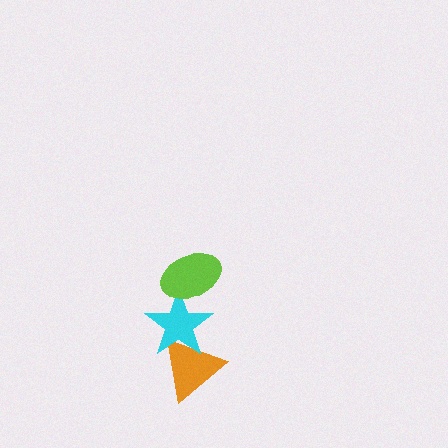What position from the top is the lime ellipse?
The lime ellipse is 1st from the top.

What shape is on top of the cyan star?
The lime ellipse is on top of the cyan star.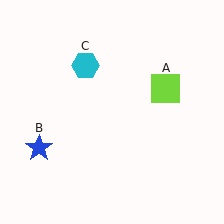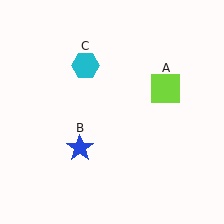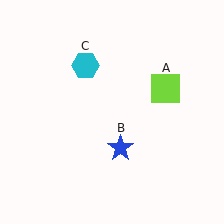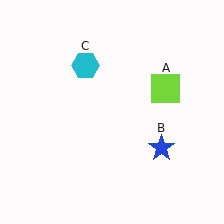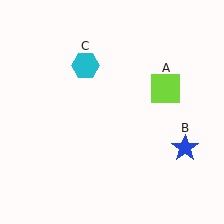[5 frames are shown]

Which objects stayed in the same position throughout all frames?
Lime square (object A) and cyan hexagon (object C) remained stationary.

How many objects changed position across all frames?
1 object changed position: blue star (object B).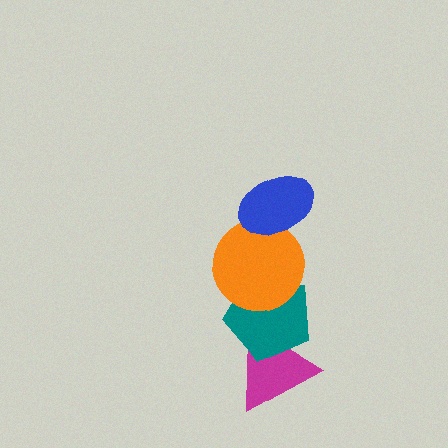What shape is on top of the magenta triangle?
The teal pentagon is on top of the magenta triangle.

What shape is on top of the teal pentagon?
The orange circle is on top of the teal pentagon.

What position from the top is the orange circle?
The orange circle is 2nd from the top.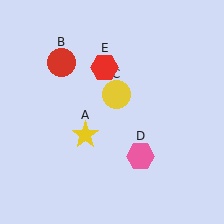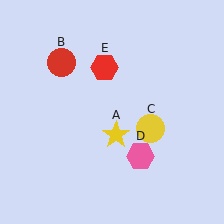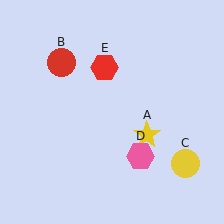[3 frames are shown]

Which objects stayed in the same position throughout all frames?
Red circle (object B) and pink hexagon (object D) and red hexagon (object E) remained stationary.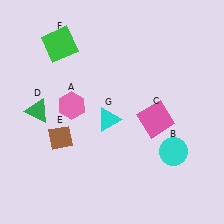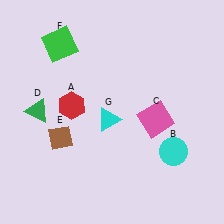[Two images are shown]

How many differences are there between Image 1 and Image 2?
There is 1 difference between the two images.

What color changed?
The hexagon (A) changed from pink in Image 1 to red in Image 2.